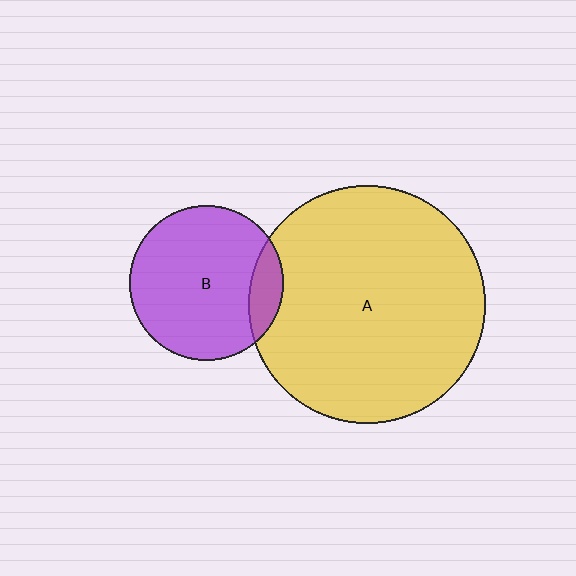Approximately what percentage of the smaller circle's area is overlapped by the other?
Approximately 15%.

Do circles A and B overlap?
Yes.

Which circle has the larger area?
Circle A (yellow).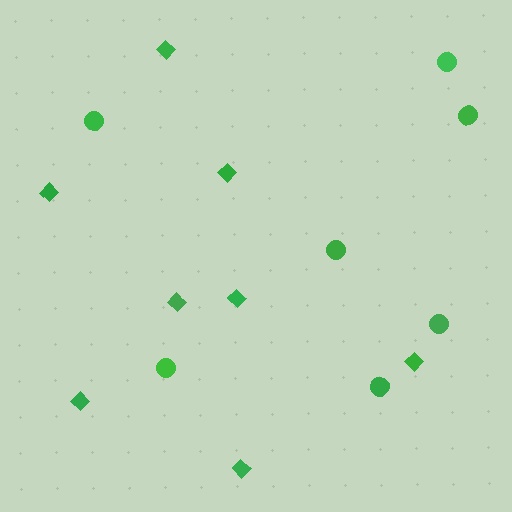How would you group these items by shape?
There are 2 groups: one group of diamonds (8) and one group of circles (7).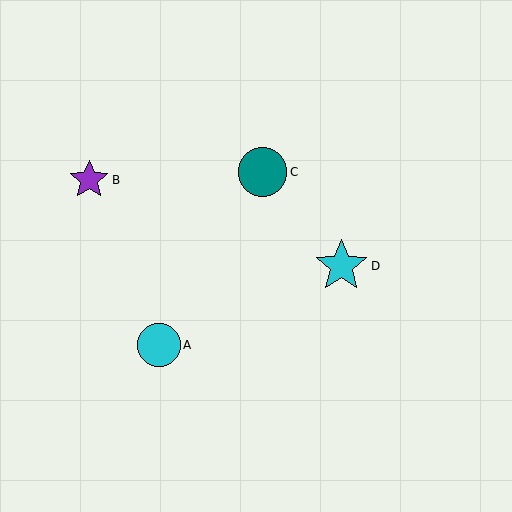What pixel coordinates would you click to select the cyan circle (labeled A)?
Click at (159, 345) to select the cyan circle A.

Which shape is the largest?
The cyan star (labeled D) is the largest.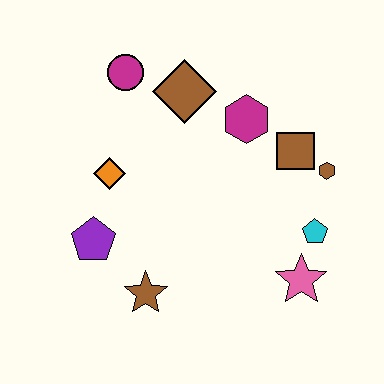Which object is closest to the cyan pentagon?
The pink star is closest to the cyan pentagon.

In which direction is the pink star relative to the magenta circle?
The pink star is below the magenta circle.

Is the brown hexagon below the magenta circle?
Yes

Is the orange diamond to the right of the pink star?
No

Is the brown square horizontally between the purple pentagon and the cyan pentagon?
Yes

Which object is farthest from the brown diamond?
The pink star is farthest from the brown diamond.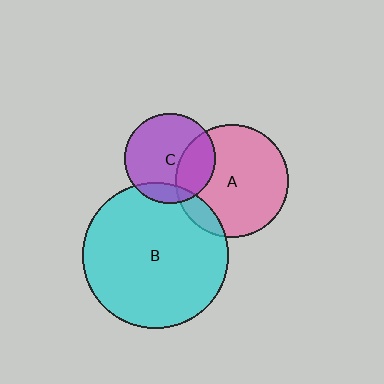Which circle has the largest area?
Circle B (cyan).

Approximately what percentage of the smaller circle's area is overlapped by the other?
Approximately 30%.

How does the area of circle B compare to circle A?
Approximately 1.7 times.